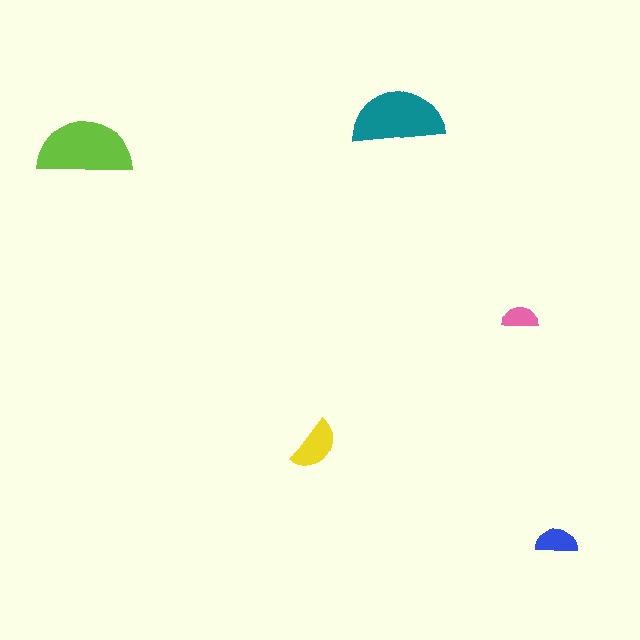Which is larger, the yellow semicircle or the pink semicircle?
The yellow one.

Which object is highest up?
The teal semicircle is topmost.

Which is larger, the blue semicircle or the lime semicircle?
The lime one.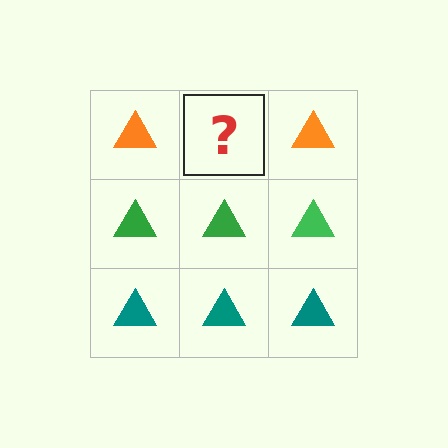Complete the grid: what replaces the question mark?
The question mark should be replaced with an orange triangle.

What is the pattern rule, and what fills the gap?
The rule is that each row has a consistent color. The gap should be filled with an orange triangle.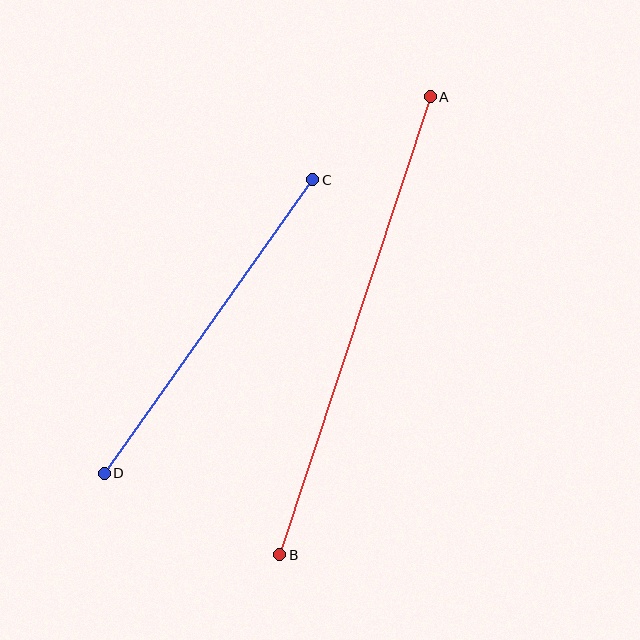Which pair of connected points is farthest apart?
Points A and B are farthest apart.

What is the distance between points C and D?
The distance is approximately 360 pixels.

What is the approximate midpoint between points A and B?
The midpoint is at approximately (355, 326) pixels.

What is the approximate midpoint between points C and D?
The midpoint is at approximately (208, 327) pixels.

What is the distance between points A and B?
The distance is approximately 483 pixels.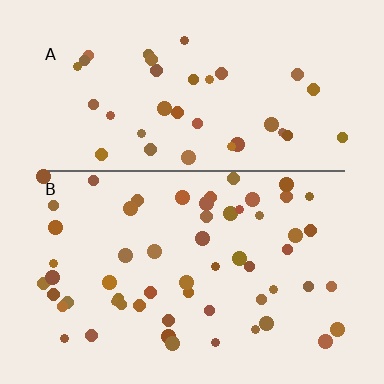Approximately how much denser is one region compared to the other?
Approximately 1.5× — region B over region A.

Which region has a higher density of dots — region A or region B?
B (the bottom).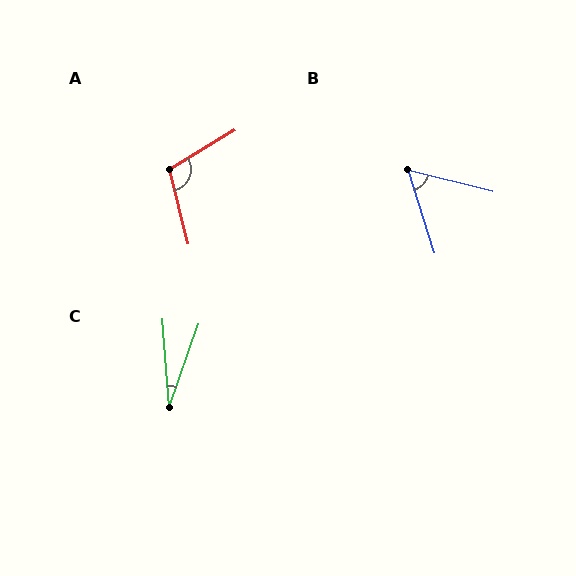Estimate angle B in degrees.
Approximately 58 degrees.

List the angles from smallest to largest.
C (24°), B (58°), A (107°).